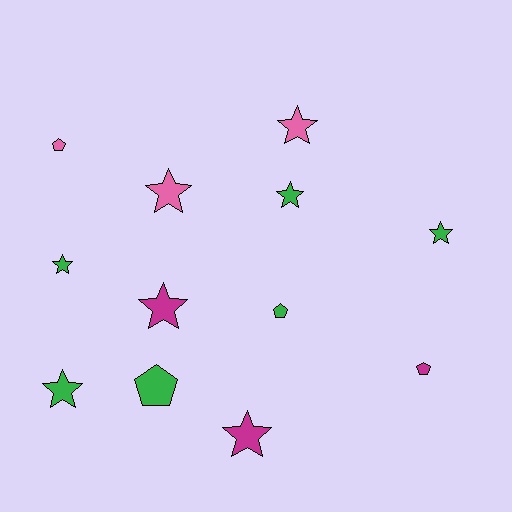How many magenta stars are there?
There are 2 magenta stars.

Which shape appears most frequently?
Star, with 8 objects.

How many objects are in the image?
There are 12 objects.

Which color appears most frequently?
Green, with 6 objects.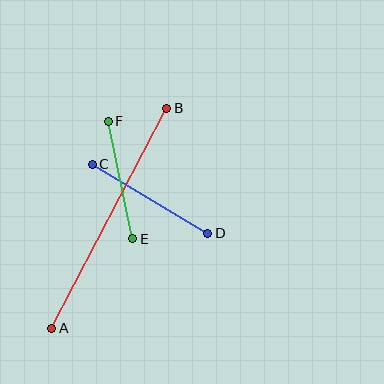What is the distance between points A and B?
The distance is approximately 248 pixels.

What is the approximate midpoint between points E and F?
The midpoint is at approximately (121, 180) pixels.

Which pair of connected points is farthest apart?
Points A and B are farthest apart.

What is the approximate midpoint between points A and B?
The midpoint is at approximately (109, 218) pixels.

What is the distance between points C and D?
The distance is approximately 135 pixels.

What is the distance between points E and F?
The distance is approximately 120 pixels.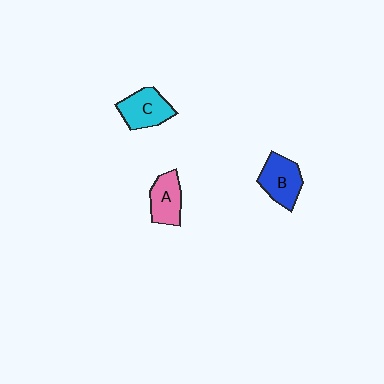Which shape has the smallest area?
Shape A (pink).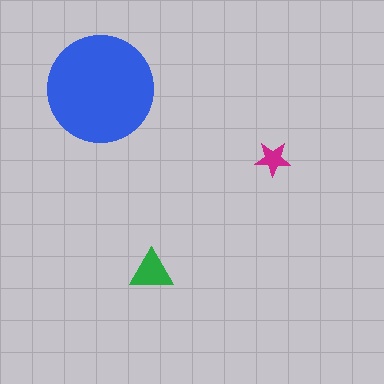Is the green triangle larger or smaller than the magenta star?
Larger.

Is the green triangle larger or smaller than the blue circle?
Smaller.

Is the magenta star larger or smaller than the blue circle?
Smaller.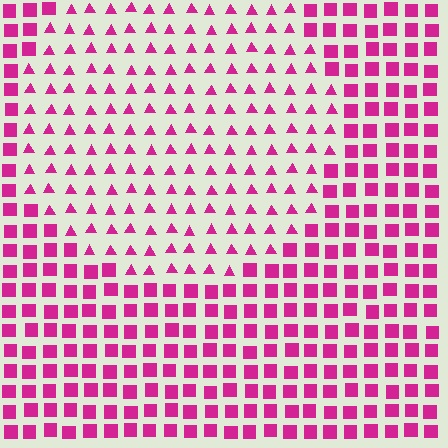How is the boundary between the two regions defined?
The boundary is defined by a change in element shape: triangles inside vs. squares outside. All elements share the same color and spacing.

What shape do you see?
I see a circle.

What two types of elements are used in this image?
The image uses triangles inside the circle region and squares outside it.